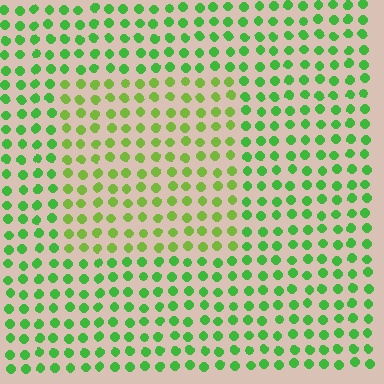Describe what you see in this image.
The image is filled with small green elements in a uniform arrangement. A rectangle-shaped region is visible where the elements are tinted to a slightly different hue, forming a subtle color boundary.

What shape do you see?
I see a rectangle.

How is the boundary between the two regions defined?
The boundary is defined purely by a slight shift in hue (about 28 degrees). Spacing, size, and orientation are identical on both sides.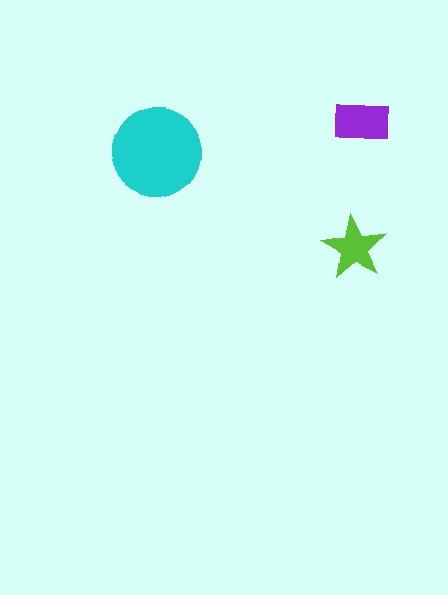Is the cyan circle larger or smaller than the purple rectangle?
Larger.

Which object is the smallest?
The lime star.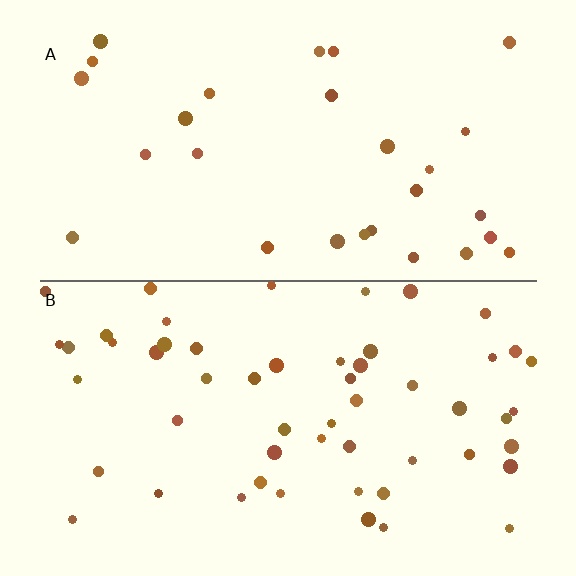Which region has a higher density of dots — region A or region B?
B (the bottom).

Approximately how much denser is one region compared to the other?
Approximately 1.9× — region B over region A.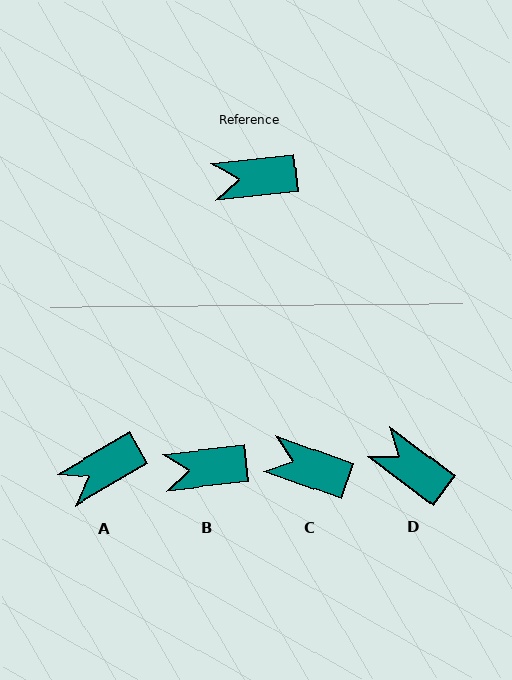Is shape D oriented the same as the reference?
No, it is off by about 44 degrees.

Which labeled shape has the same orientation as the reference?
B.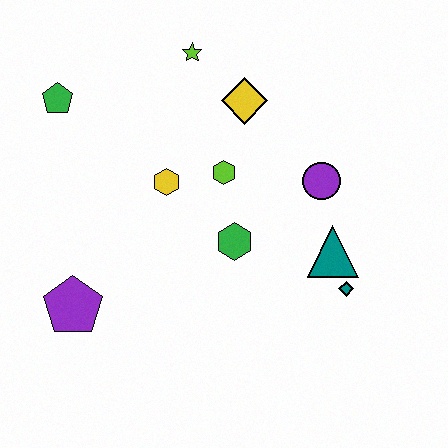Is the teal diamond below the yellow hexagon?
Yes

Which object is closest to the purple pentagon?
The yellow hexagon is closest to the purple pentagon.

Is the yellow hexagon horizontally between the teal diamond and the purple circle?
No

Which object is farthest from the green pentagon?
The teal diamond is farthest from the green pentagon.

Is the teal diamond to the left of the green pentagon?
No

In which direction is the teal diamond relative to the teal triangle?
The teal diamond is below the teal triangle.